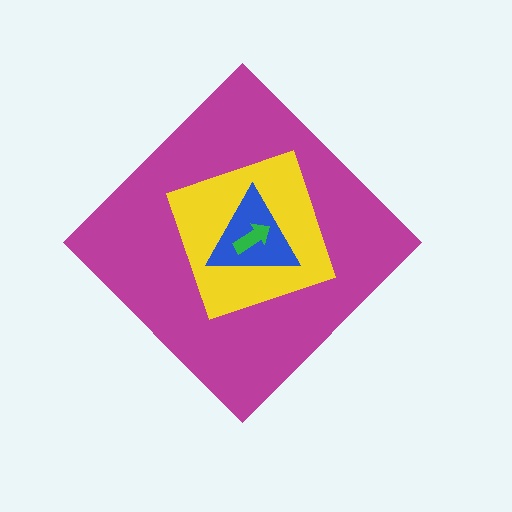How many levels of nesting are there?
4.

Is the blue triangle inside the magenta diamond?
Yes.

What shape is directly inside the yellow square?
The blue triangle.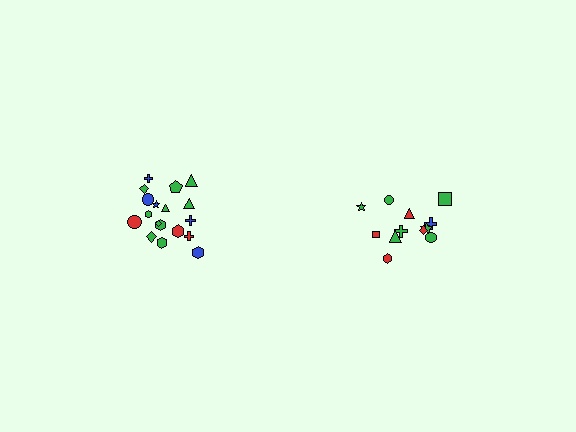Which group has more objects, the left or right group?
The left group.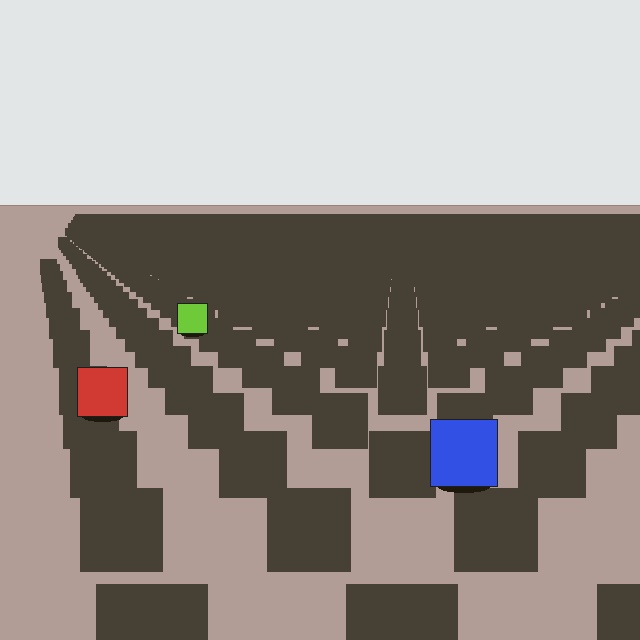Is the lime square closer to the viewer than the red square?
No. The red square is closer — you can tell from the texture gradient: the ground texture is coarser near it.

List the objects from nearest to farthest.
From nearest to farthest: the blue square, the red square, the lime square.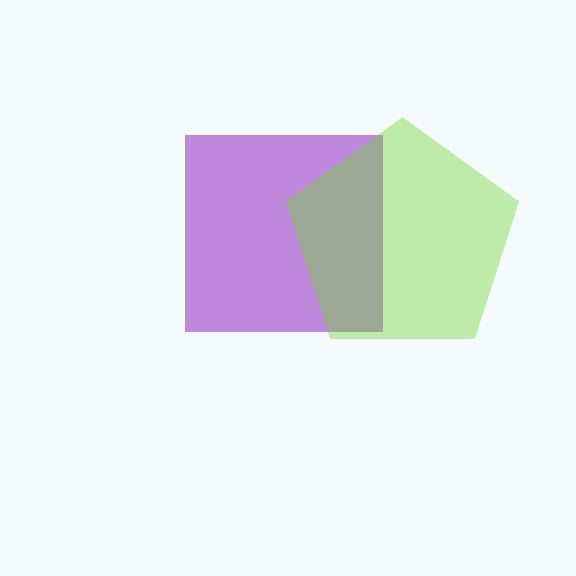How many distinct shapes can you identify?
There are 2 distinct shapes: a purple square, a lime pentagon.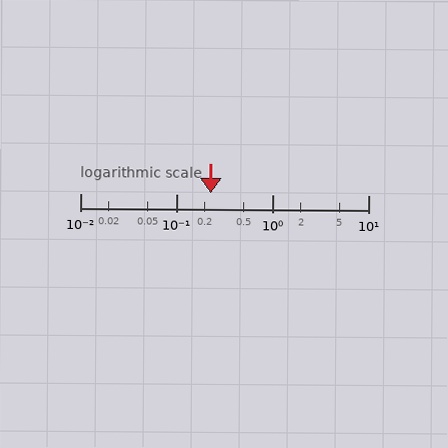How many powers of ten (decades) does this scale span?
The scale spans 3 decades, from 0.01 to 10.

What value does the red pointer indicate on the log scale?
The pointer indicates approximately 0.23.